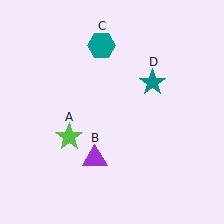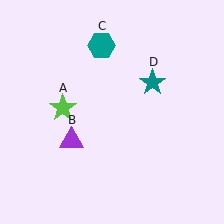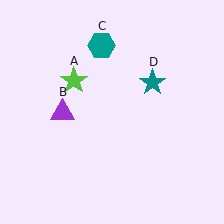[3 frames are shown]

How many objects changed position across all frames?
2 objects changed position: lime star (object A), purple triangle (object B).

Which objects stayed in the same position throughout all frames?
Teal hexagon (object C) and teal star (object D) remained stationary.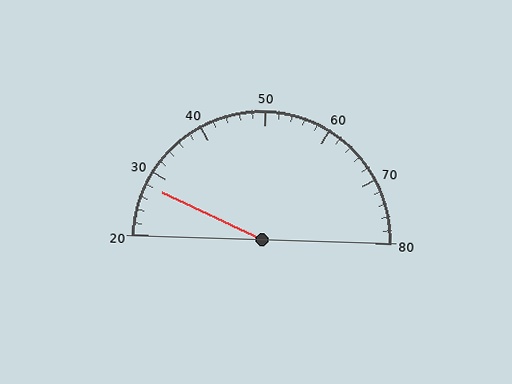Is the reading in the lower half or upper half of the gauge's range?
The reading is in the lower half of the range (20 to 80).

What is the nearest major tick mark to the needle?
The nearest major tick mark is 30.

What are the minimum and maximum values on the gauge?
The gauge ranges from 20 to 80.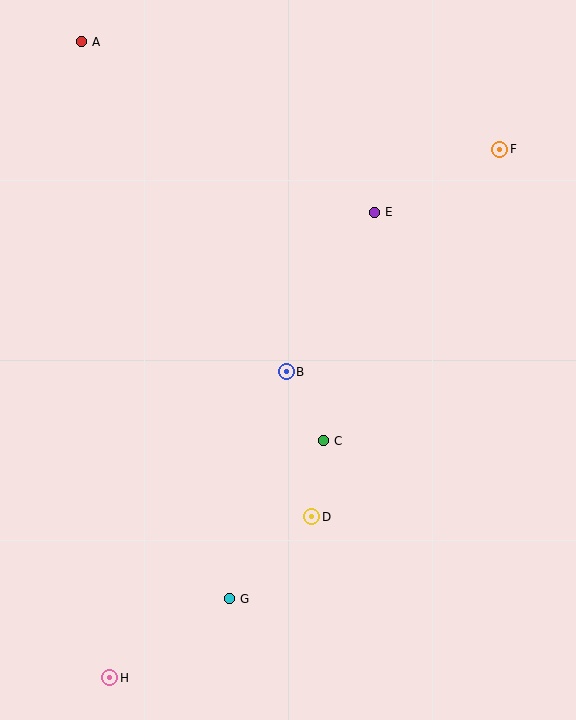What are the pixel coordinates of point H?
Point H is at (110, 678).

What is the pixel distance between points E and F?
The distance between E and F is 140 pixels.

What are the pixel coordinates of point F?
Point F is at (500, 149).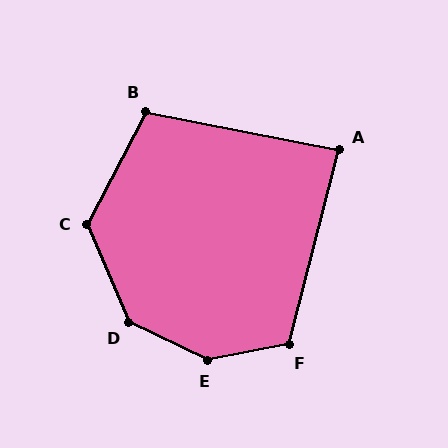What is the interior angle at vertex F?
Approximately 115 degrees (obtuse).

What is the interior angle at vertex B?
Approximately 106 degrees (obtuse).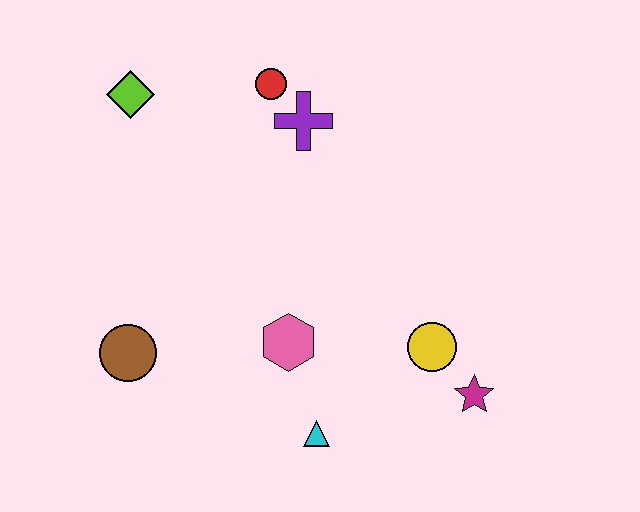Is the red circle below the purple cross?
No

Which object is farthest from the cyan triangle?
The lime diamond is farthest from the cyan triangle.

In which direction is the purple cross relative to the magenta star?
The purple cross is above the magenta star.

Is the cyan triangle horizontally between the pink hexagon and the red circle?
No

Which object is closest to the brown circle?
The pink hexagon is closest to the brown circle.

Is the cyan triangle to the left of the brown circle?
No